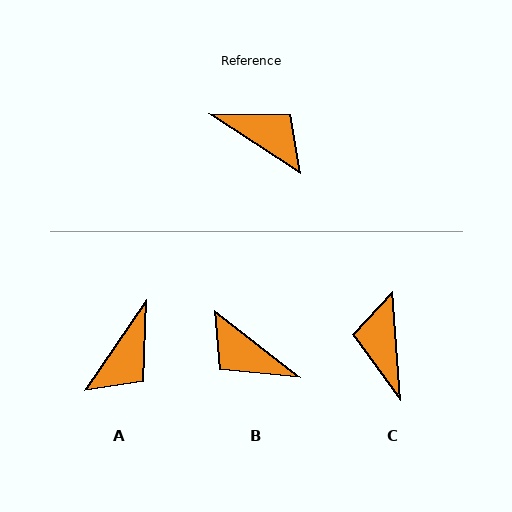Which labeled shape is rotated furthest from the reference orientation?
B, about 175 degrees away.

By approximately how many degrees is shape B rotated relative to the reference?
Approximately 175 degrees counter-clockwise.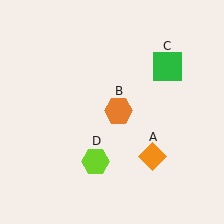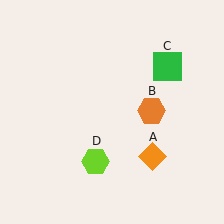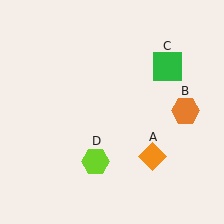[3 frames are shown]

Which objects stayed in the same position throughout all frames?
Orange diamond (object A) and green square (object C) and lime hexagon (object D) remained stationary.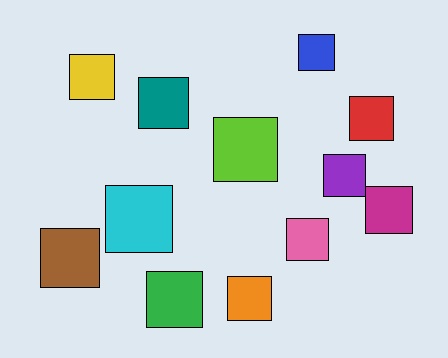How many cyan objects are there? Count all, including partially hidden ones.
There is 1 cyan object.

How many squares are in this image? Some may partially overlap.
There are 12 squares.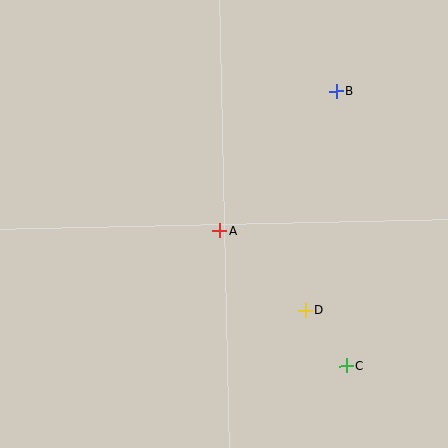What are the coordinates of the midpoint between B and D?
The midpoint between B and D is at (321, 201).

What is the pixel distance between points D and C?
The distance between D and C is 69 pixels.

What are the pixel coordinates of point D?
Point D is at (305, 311).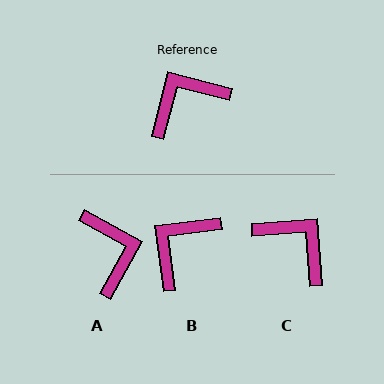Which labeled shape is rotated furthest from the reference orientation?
A, about 105 degrees away.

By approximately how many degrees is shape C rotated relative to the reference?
Approximately 72 degrees clockwise.